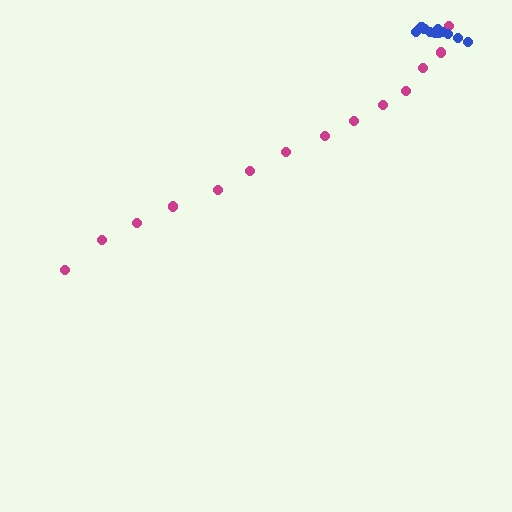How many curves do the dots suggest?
There are 2 distinct paths.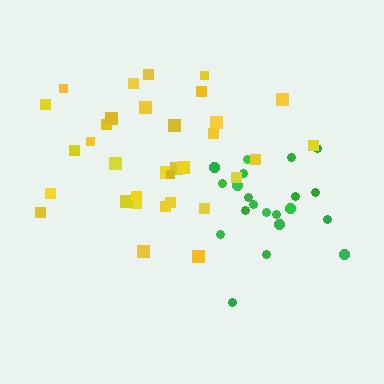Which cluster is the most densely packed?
Yellow.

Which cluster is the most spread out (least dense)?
Green.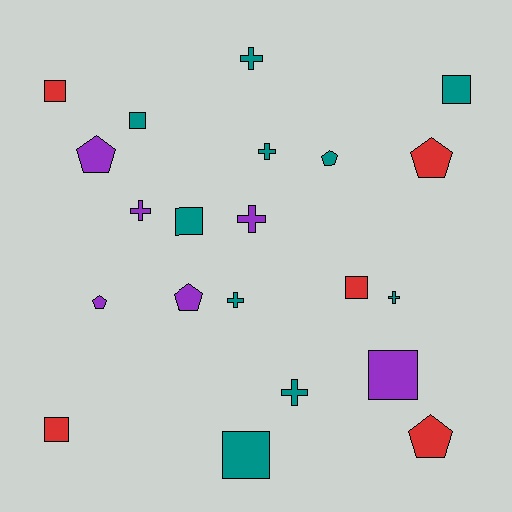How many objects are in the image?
There are 21 objects.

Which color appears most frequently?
Teal, with 10 objects.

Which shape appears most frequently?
Square, with 8 objects.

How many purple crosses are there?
There are 2 purple crosses.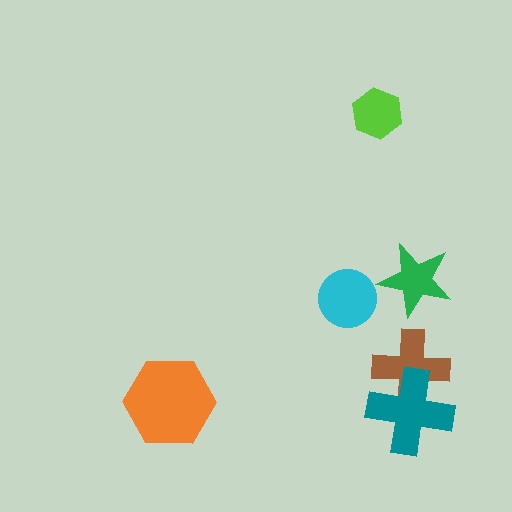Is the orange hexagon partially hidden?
No, no other shape covers it.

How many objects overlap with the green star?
0 objects overlap with the green star.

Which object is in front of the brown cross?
The teal cross is in front of the brown cross.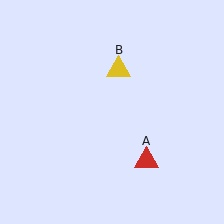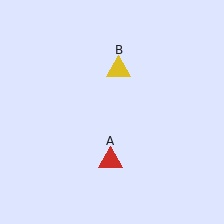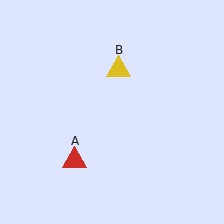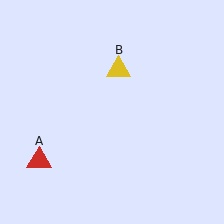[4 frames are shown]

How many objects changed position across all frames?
1 object changed position: red triangle (object A).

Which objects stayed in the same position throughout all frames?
Yellow triangle (object B) remained stationary.